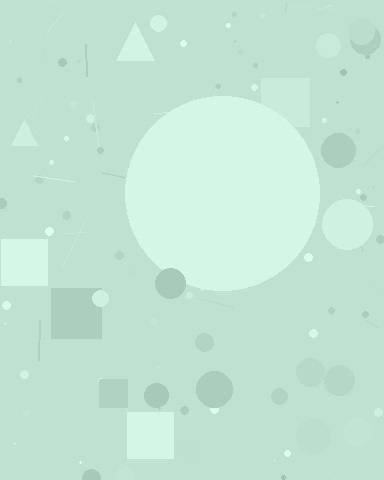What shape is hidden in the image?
A circle is hidden in the image.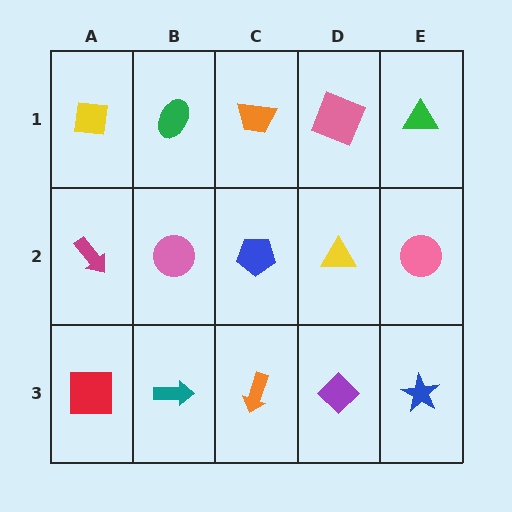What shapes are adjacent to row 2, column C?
An orange trapezoid (row 1, column C), an orange arrow (row 3, column C), a pink circle (row 2, column B), a yellow triangle (row 2, column D).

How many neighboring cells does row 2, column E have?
3.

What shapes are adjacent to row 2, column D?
A pink square (row 1, column D), a purple diamond (row 3, column D), a blue pentagon (row 2, column C), a pink circle (row 2, column E).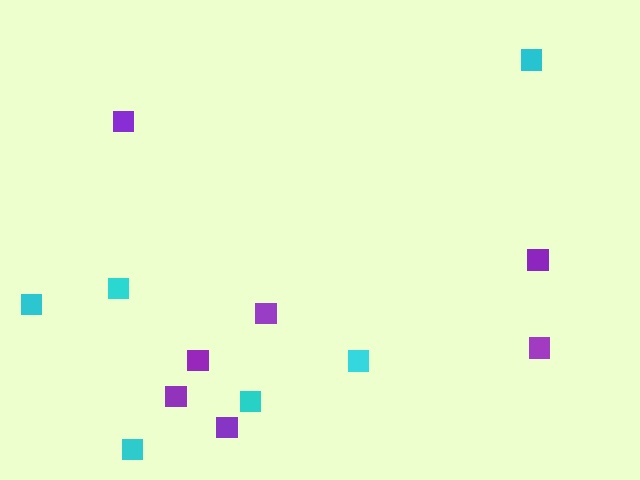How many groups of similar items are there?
There are 2 groups: one group of purple squares (7) and one group of cyan squares (6).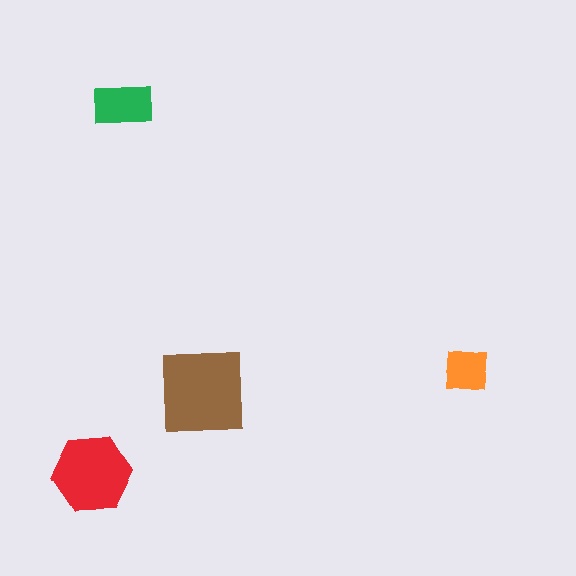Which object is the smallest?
The orange square.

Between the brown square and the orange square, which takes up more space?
The brown square.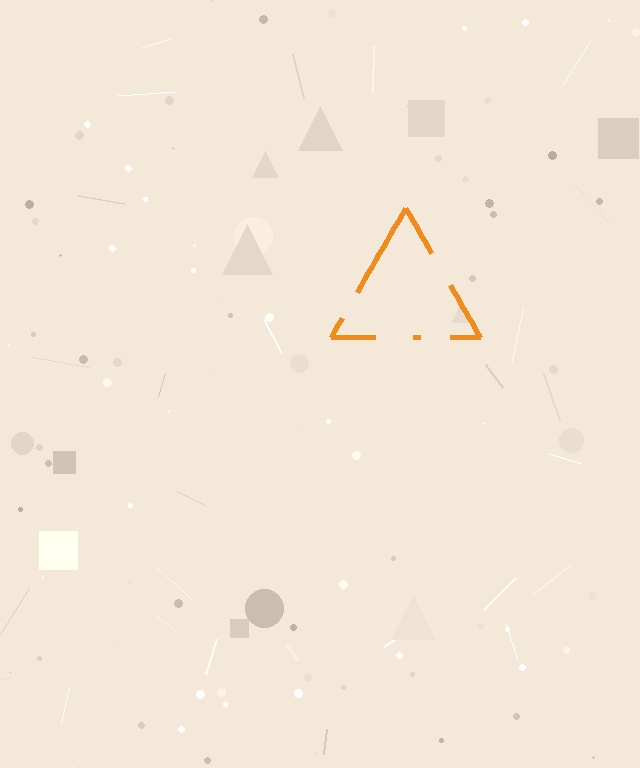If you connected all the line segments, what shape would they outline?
They would outline a triangle.